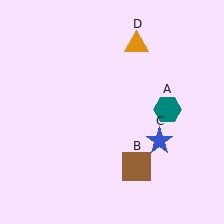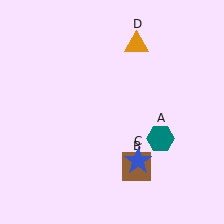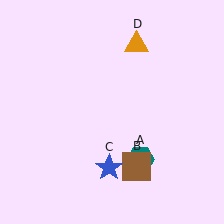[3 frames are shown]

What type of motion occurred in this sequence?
The teal hexagon (object A), blue star (object C) rotated clockwise around the center of the scene.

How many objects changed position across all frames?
2 objects changed position: teal hexagon (object A), blue star (object C).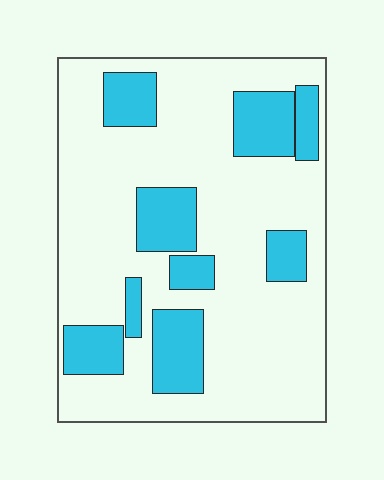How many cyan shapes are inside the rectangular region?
9.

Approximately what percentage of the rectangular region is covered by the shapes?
Approximately 25%.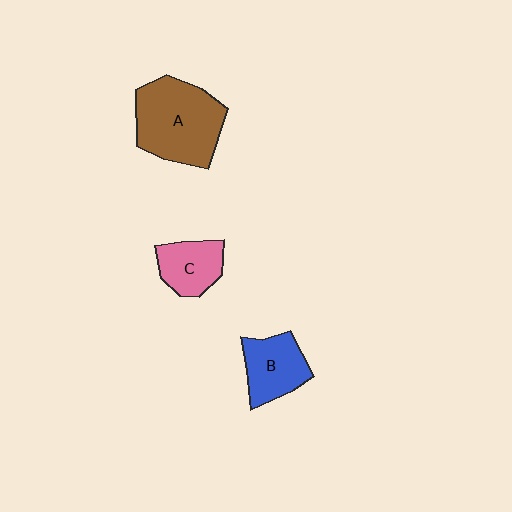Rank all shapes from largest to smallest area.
From largest to smallest: A (brown), B (blue), C (pink).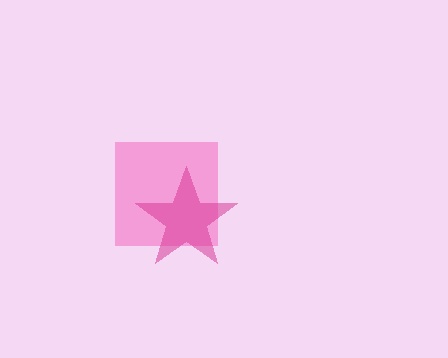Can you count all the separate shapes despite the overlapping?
Yes, there are 2 separate shapes.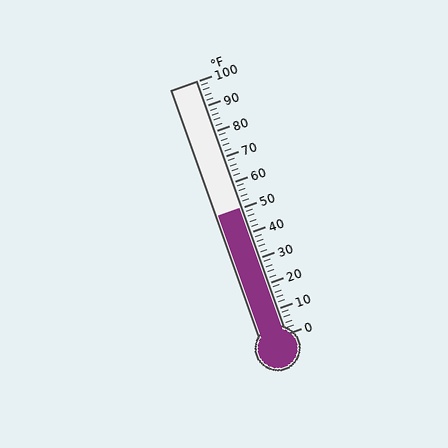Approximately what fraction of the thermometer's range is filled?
The thermometer is filled to approximately 50% of its range.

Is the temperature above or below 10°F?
The temperature is above 10°F.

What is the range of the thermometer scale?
The thermometer scale ranges from 0°F to 100°F.